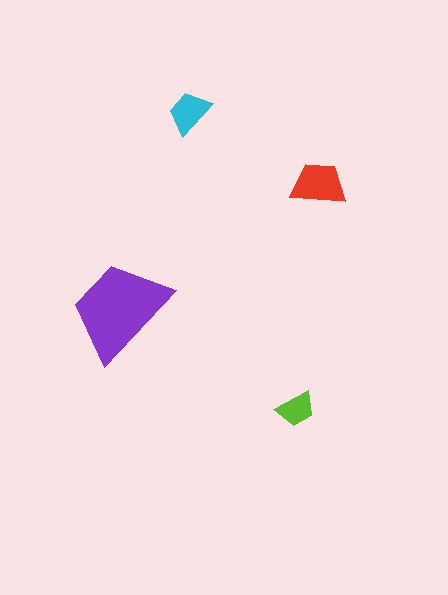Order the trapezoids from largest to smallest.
the purple one, the red one, the cyan one, the lime one.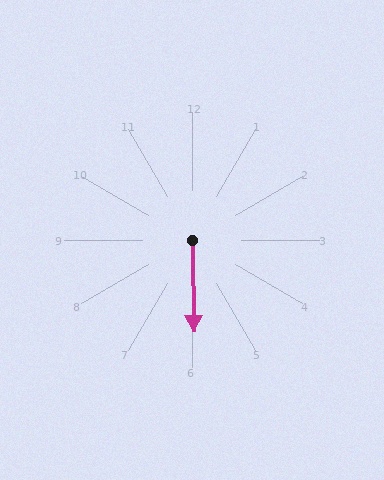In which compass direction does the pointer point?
South.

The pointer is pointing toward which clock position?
Roughly 6 o'clock.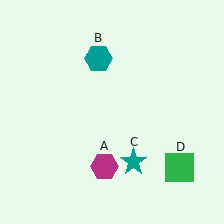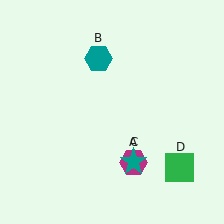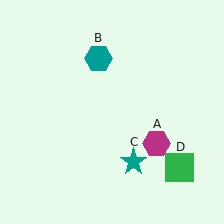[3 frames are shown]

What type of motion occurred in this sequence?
The magenta hexagon (object A) rotated counterclockwise around the center of the scene.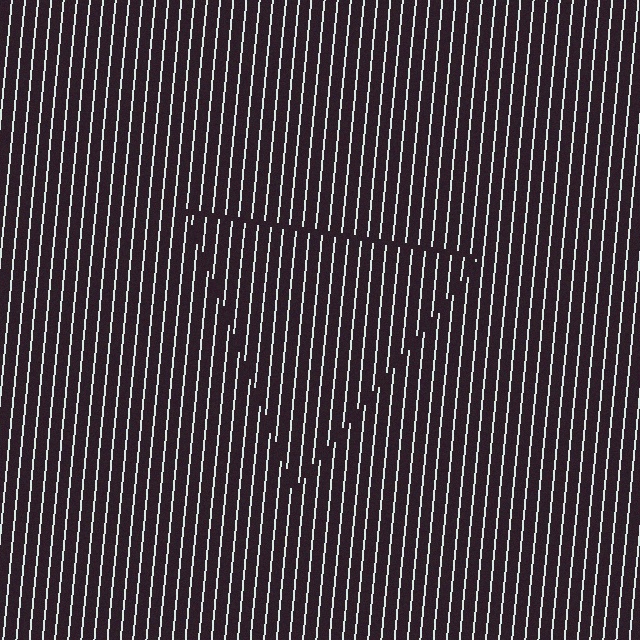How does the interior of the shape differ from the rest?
The interior of the shape contains the same grating, shifted by half a period — the contour is defined by the phase discontinuity where line-ends from the inner and outer gratings abut.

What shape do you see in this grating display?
An illusory triangle. The interior of the shape contains the same grating, shifted by half a period — the contour is defined by the phase discontinuity where line-ends from the inner and outer gratings abut.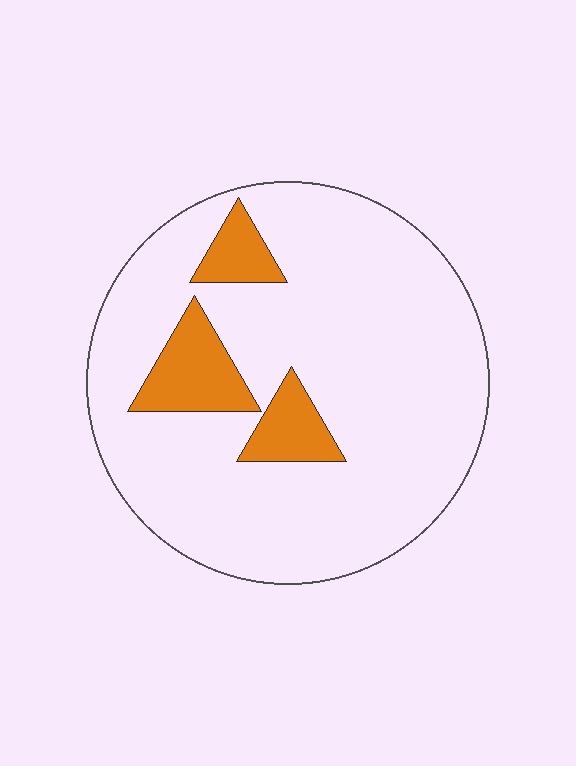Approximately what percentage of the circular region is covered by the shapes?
Approximately 15%.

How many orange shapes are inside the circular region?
3.